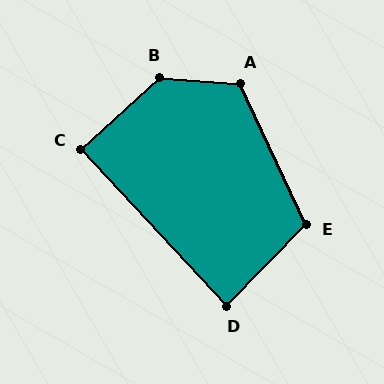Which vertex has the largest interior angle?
B, at approximately 134 degrees.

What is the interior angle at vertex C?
Approximately 89 degrees (approximately right).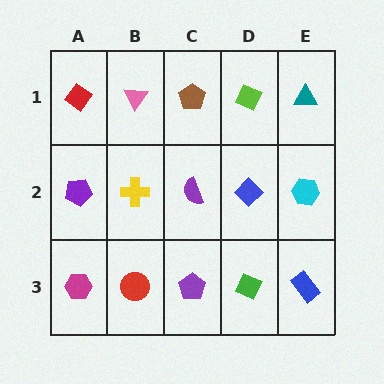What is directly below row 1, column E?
A cyan hexagon.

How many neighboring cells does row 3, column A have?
2.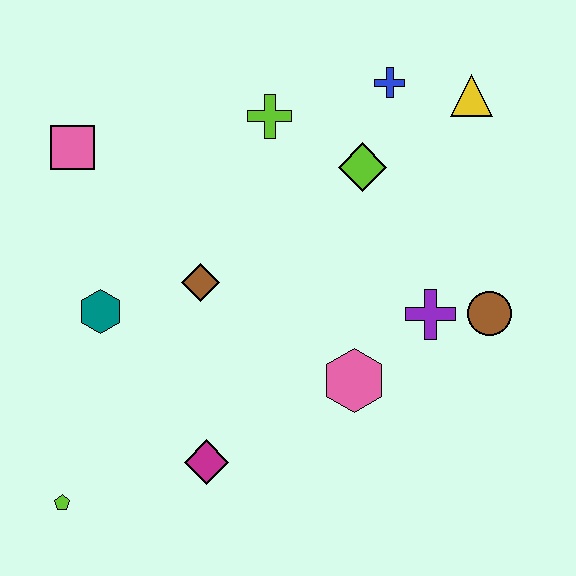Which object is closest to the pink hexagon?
The purple cross is closest to the pink hexagon.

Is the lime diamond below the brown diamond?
No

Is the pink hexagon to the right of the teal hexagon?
Yes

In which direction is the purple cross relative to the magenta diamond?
The purple cross is to the right of the magenta diamond.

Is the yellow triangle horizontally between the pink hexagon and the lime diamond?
No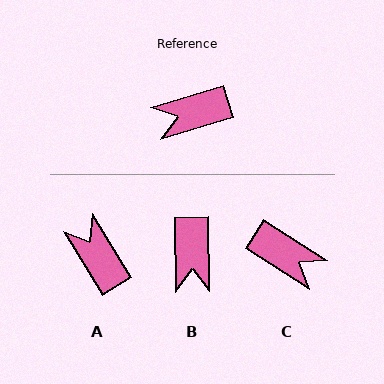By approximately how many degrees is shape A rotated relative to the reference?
Approximately 76 degrees clockwise.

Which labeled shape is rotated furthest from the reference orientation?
C, about 130 degrees away.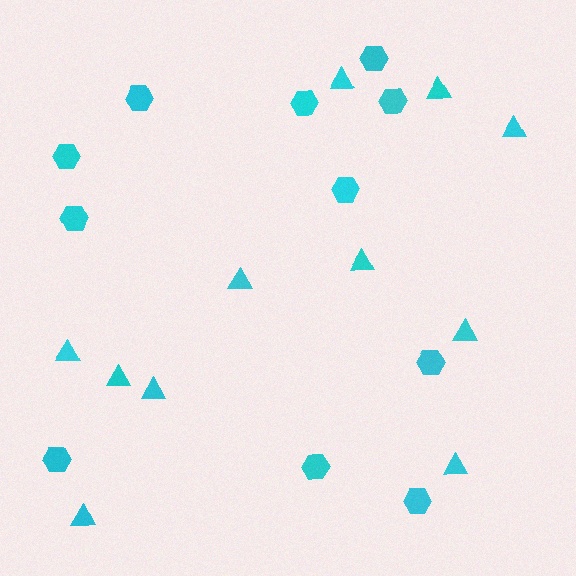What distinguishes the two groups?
There are 2 groups: one group of triangles (11) and one group of hexagons (11).